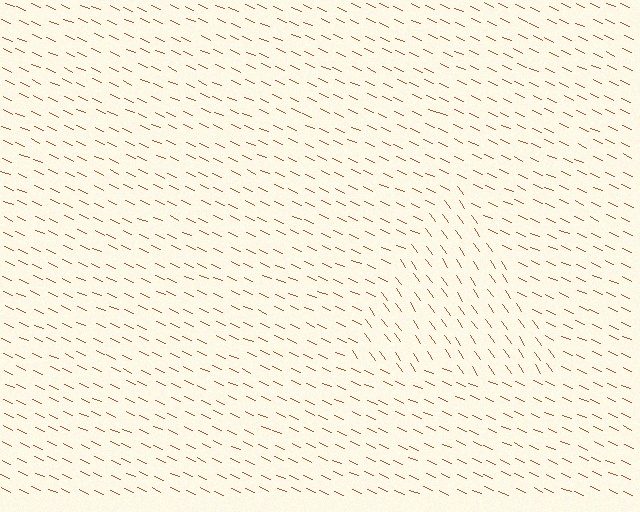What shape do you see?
I see a triangle.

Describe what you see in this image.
The image is filled with small brown line segments. A triangle region in the image has lines oriented differently from the surrounding lines, creating a visible texture boundary.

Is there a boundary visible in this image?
Yes, there is a texture boundary formed by a change in line orientation.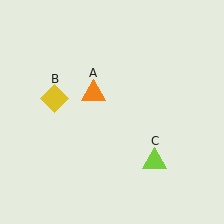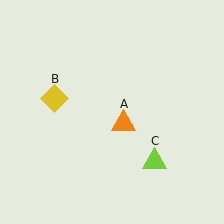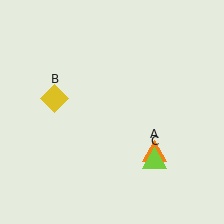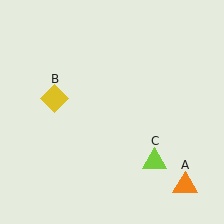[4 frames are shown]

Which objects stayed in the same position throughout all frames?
Yellow diamond (object B) and lime triangle (object C) remained stationary.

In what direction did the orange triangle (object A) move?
The orange triangle (object A) moved down and to the right.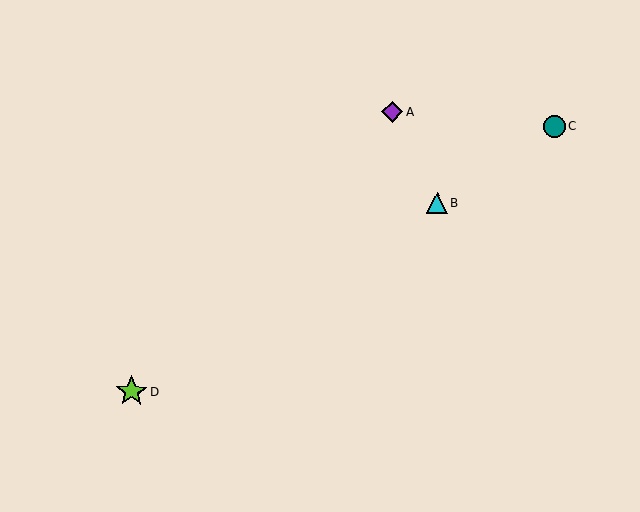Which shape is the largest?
The lime star (labeled D) is the largest.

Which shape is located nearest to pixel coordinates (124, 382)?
The lime star (labeled D) at (131, 391) is nearest to that location.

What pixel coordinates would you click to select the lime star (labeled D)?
Click at (131, 391) to select the lime star D.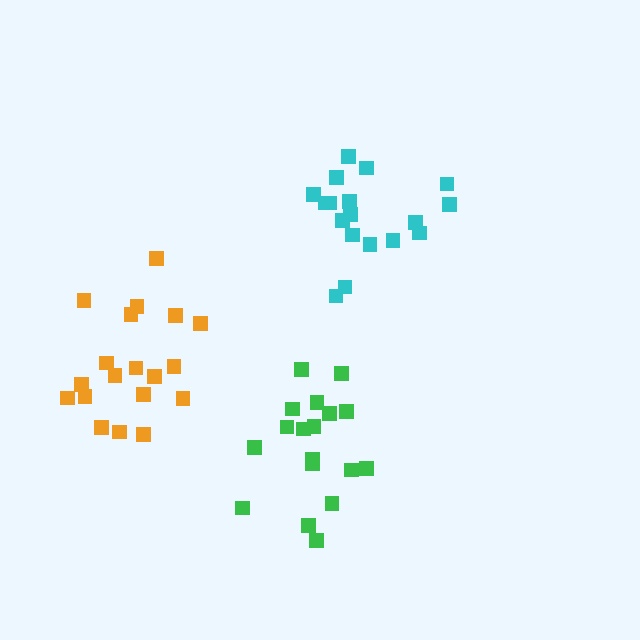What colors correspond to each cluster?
The clusters are colored: green, cyan, orange.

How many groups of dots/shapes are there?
There are 3 groups.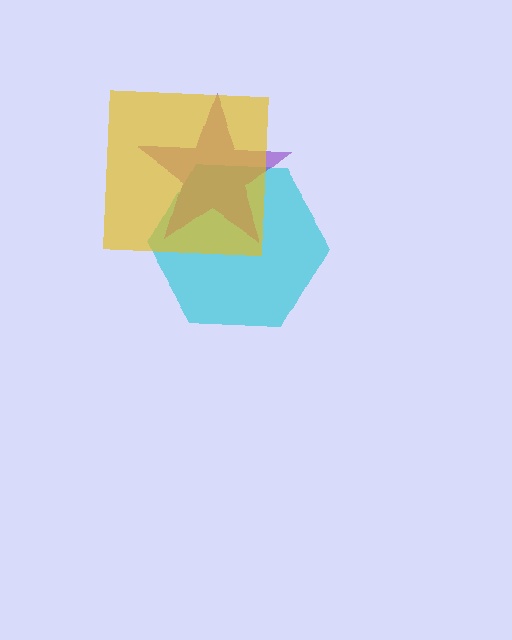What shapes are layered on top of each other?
The layered shapes are: a cyan hexagon, a purple star, a yellow square.